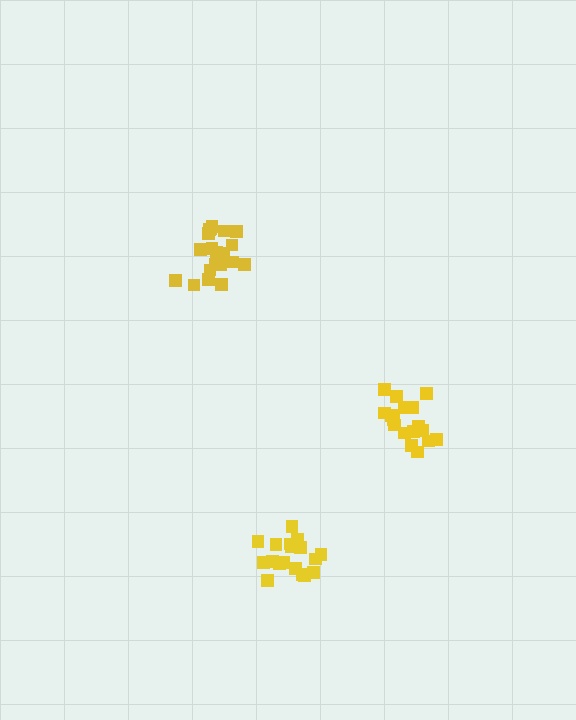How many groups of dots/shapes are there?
There are 3 groups.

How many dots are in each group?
Group 1: 19 dots, Group 2: 20 dots, Group 3: 17 dots (56 total).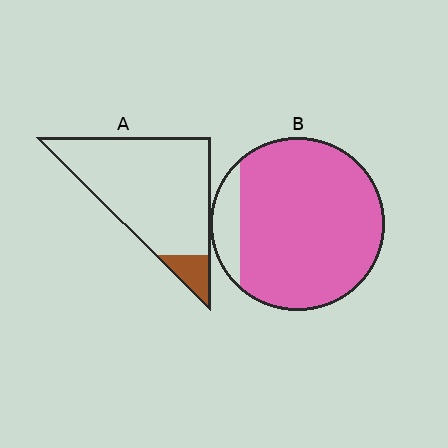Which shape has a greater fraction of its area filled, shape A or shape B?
Shape B.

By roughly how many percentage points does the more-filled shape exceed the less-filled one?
By roughly 80 percentage points (B over A).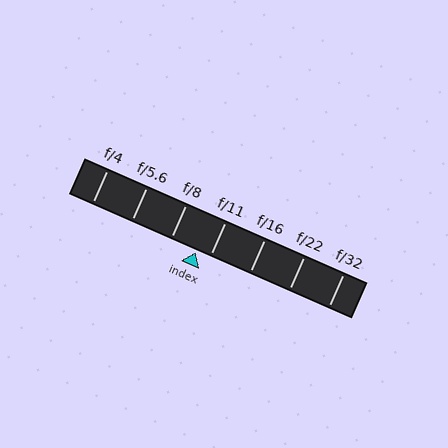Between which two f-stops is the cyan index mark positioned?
The index mark is between f/8 and f/11.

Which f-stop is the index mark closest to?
The index mark is closest to f/11.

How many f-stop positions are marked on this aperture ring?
There are 7 f-stop positions marked.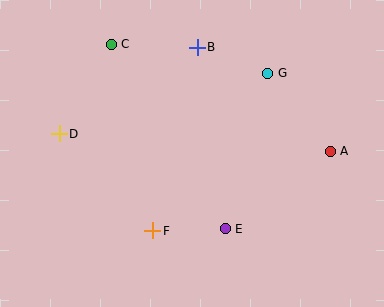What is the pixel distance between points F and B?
The distance between F and B is 189 pixels.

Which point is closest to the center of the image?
Point E at (225, 229) is closest to the center.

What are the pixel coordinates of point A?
Point A is at (330, 151).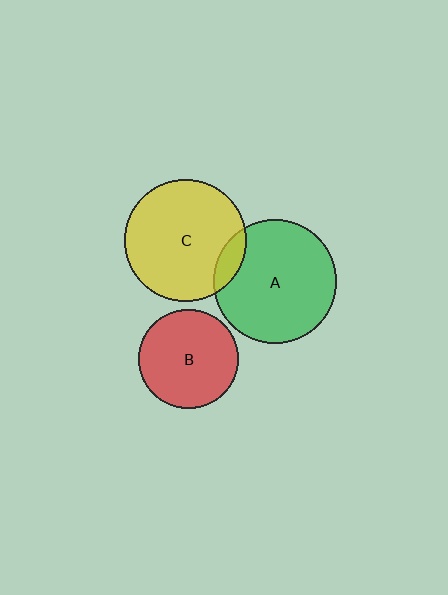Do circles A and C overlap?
Yes.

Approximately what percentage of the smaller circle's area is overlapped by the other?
Approximately 10%.